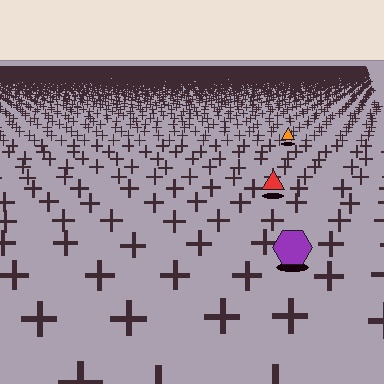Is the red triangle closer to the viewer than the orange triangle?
Yes. The red triangle is closer — you can tell from the texture gradient: the ground texture is coarser near it.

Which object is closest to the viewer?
The purple hexagon is closest. The texture marks near it are larger and more spread out.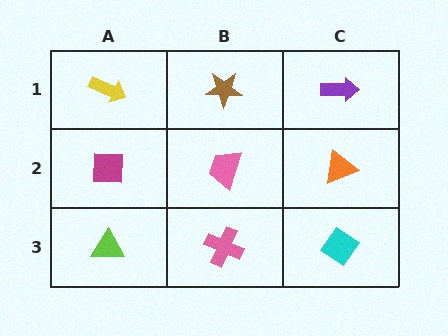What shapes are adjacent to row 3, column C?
An orange triangle (row 2, column C), a pink cross (row 3, column B).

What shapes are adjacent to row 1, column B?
A pink trapezoid (row 2, column B), a yellow arrow (row 1, column A), a purple arrow (row 1, column C).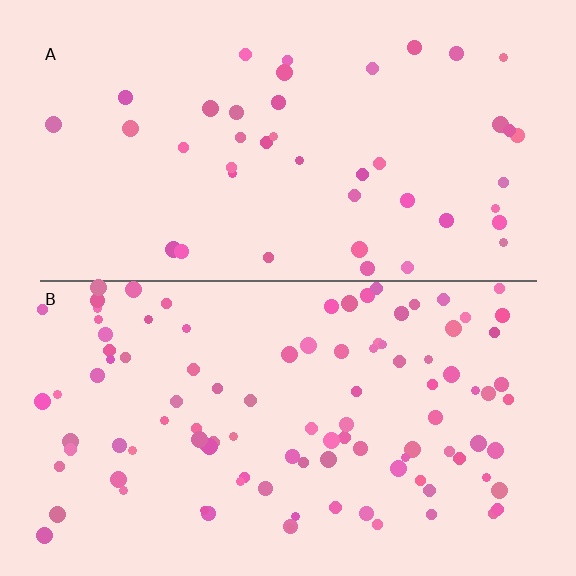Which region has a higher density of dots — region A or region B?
B (the bottom).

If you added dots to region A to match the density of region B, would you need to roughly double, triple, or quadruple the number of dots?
Approximately double.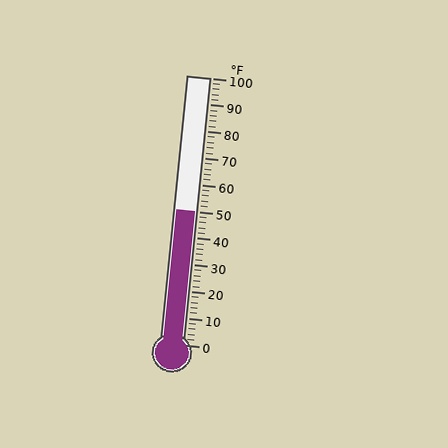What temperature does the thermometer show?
The thermometer shows approximately 50°F.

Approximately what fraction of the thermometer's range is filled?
The thermometer is filled to approximately 50% of its range.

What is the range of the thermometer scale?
The thermometer scale ranges from 0°F to 100°F.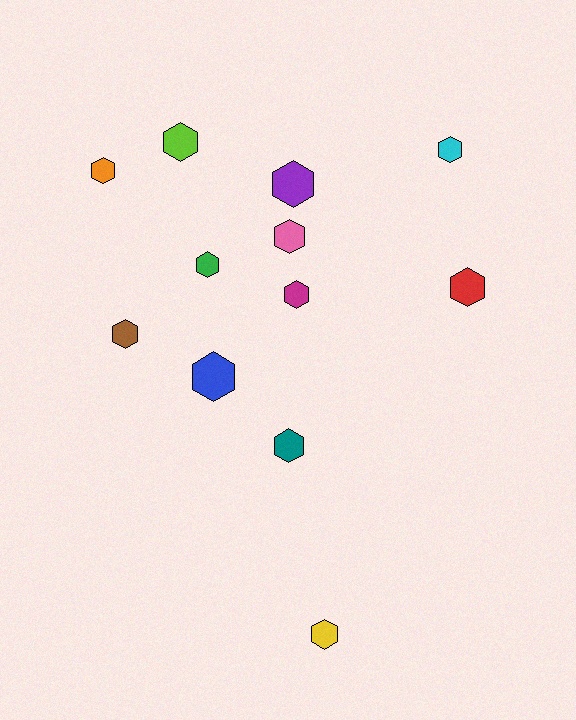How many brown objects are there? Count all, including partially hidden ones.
There is 1 brown object.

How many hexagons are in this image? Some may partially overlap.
There are 12 hexagons.